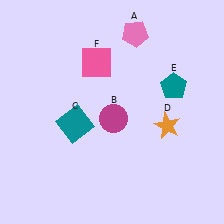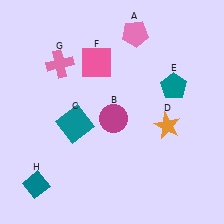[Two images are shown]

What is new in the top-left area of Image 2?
A pink cross (G) was added in the top-left area of Image 2.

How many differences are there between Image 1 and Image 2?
There are 2 differences between the two images.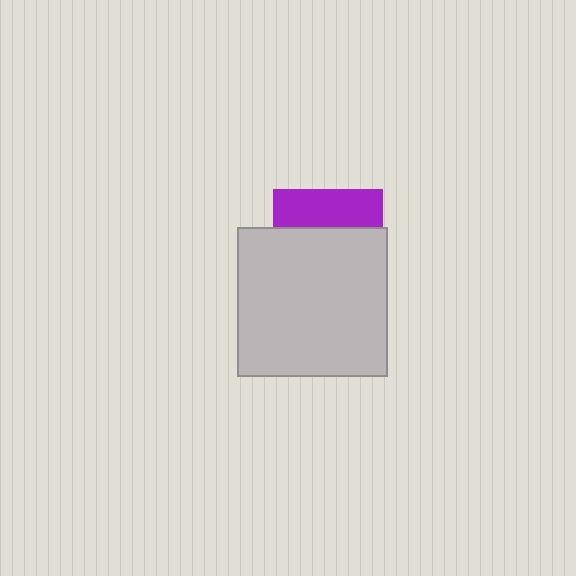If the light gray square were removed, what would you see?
You would see the complete purple square.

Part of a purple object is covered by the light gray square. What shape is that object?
It is a square.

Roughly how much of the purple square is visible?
A small part of it is visible (roughly 35%).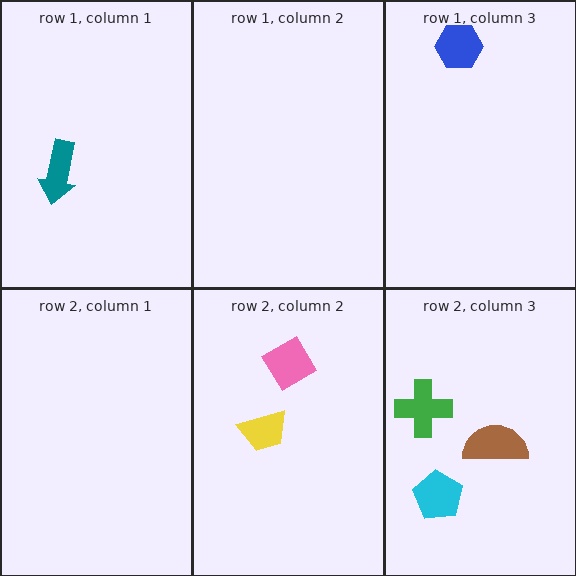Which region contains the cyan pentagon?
The row 2, column 3 region.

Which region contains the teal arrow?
The row 1, column 1 region.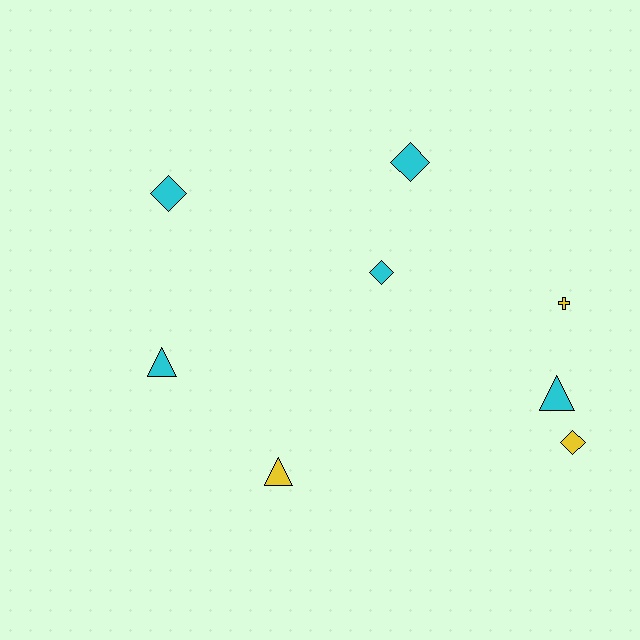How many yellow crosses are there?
There is 1 yellow cross.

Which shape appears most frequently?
Diamond, with 4 objects.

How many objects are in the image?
There are 8 objects.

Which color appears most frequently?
Cyan, with 5 objects.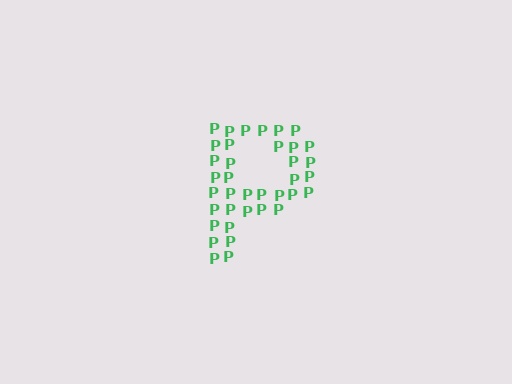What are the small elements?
The small elements are letter P's.